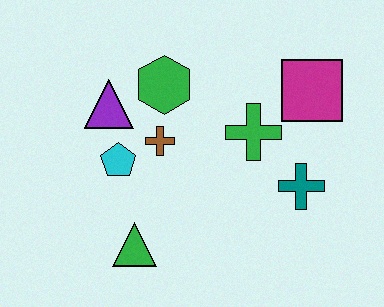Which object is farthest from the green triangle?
The magenta square is farthest from the green triangle.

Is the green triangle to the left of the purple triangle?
No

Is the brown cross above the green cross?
No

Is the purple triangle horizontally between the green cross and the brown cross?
No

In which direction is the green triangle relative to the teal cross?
The green triangle is to the left of the teal cross.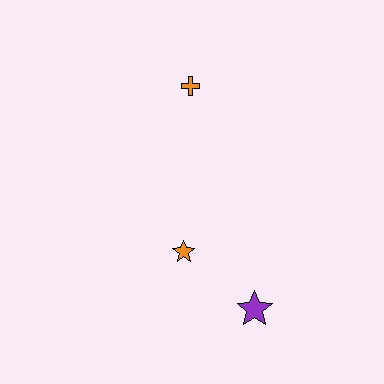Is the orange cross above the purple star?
Yes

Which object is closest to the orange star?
The purple star is closest to the orange star.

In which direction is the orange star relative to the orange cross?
The orange star is below the orange cross.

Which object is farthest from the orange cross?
The purple star is farthest from the orange cross.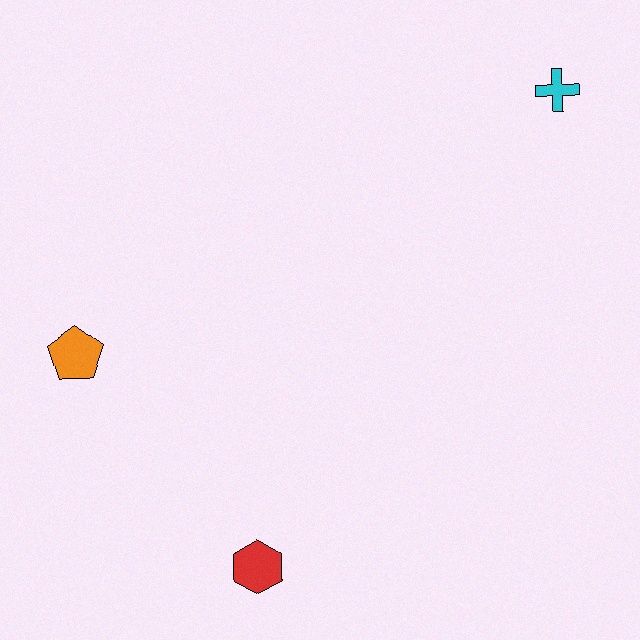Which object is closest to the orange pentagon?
The red hexagon is closest to the orange pentagon.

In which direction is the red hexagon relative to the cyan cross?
The red hexagon is below the cyan cross.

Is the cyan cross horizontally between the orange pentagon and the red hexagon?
No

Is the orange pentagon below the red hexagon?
No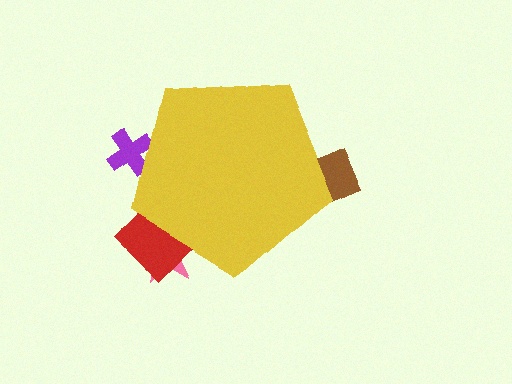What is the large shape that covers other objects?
A yellow pentagon.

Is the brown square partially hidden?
Yes, the brown square is partially hidden behind the yellow pentagon.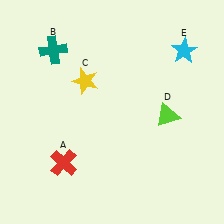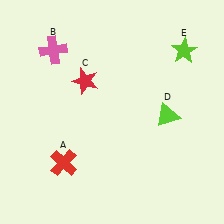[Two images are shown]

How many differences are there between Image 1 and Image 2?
There are 3 differences between the two images.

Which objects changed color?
B changed from teal to pink. C changed from yellow to red. E changed from cyan to lime.